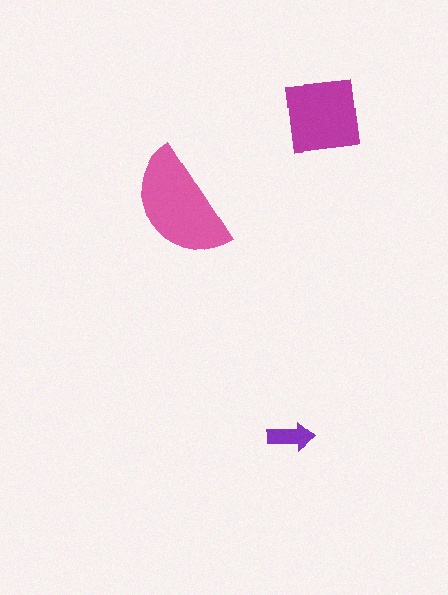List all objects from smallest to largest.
The purple arrow, the magenta square, the pink semicircle.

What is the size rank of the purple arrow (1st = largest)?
3rd.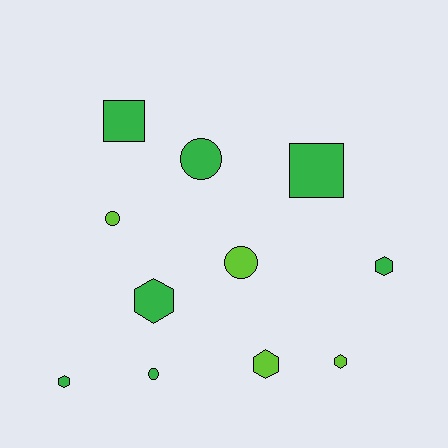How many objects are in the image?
There are 11 objects.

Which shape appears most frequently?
Hexagon, with 5 objects.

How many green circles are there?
There are 2 green circles.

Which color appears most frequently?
Green, with 7 objects.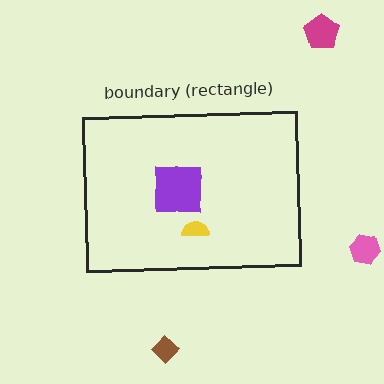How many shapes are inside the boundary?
2 inside, 3 outside.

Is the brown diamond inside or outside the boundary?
Outside.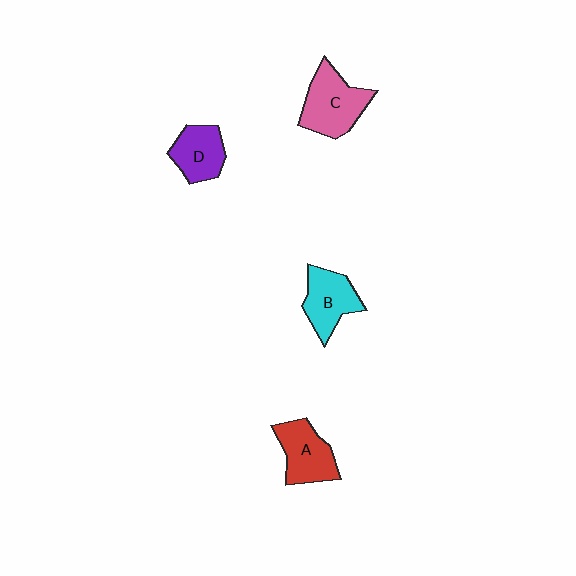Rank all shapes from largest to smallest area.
From largest to smallest: C (pink), A (red), B (cyan), D (purple).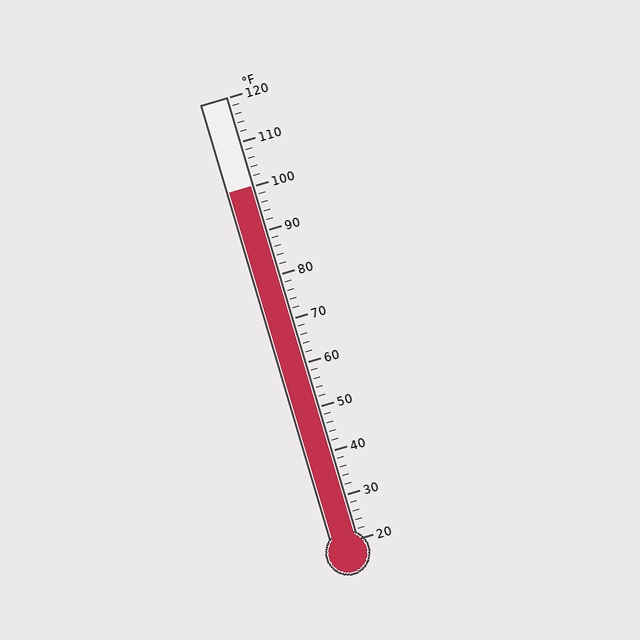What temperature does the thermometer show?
The thermometer shows approximately 100°F.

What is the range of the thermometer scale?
The thermometer scale ranges from 20°F to 120°F.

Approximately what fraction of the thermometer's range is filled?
The thermometer is filled to approximately 80% of its range.